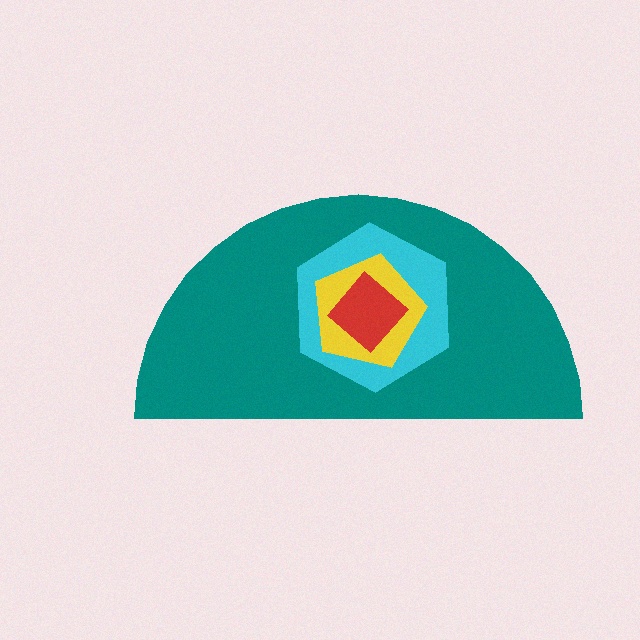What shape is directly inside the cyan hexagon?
The yellow pentagon.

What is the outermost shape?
The teal semicircle.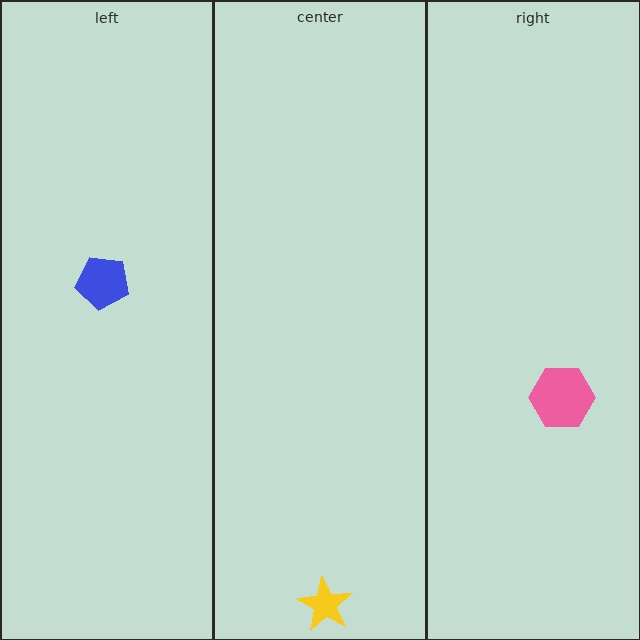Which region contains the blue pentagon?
The left region.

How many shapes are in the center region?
1.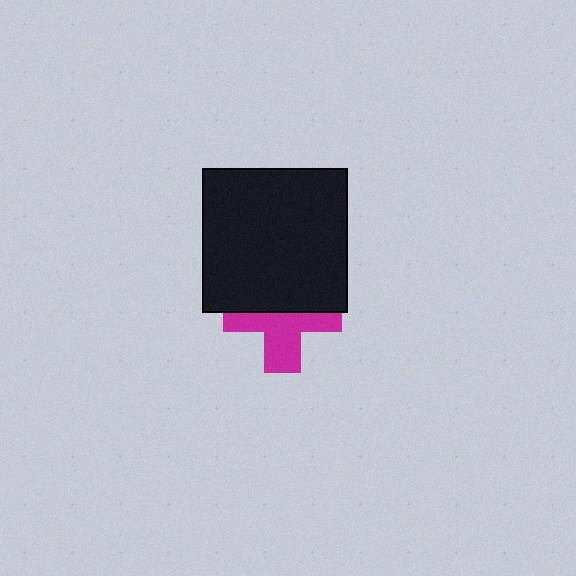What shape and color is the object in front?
The object in front is a black square.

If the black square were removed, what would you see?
You would see the complete magenta cross.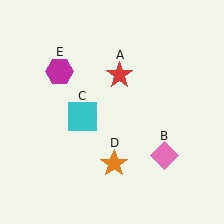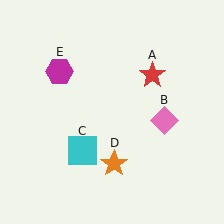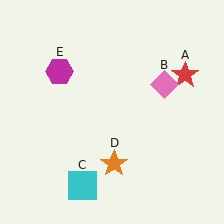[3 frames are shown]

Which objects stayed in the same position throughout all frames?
Orange star (object D) and magenta hexagon (object E) remained stationary.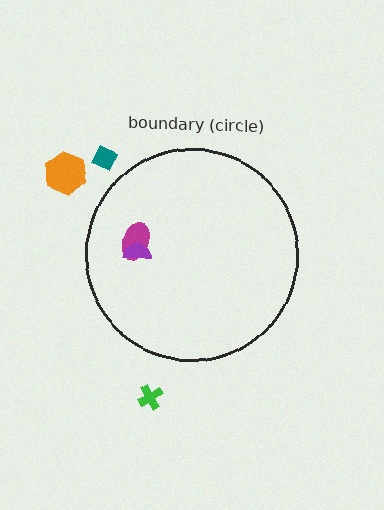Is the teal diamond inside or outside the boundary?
Outside.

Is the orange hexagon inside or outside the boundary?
Outside.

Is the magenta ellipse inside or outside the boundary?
Inside.